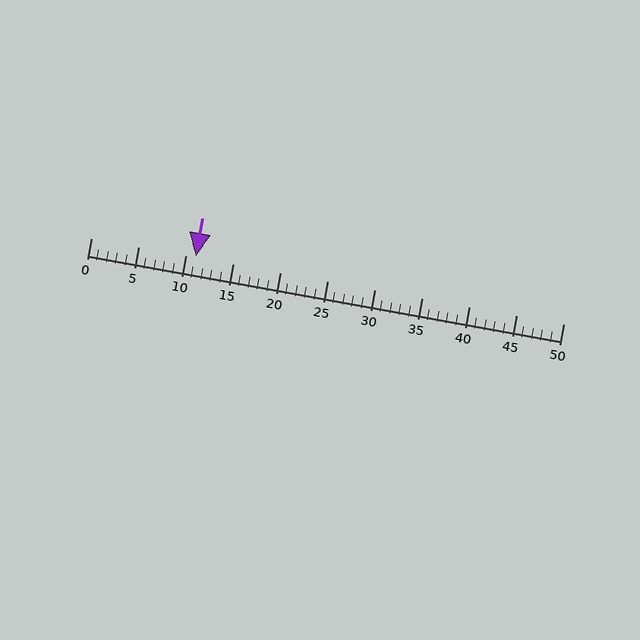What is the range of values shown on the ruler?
The ruler shows values from 0 to 50.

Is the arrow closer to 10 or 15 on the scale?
The arrow is closer to 10.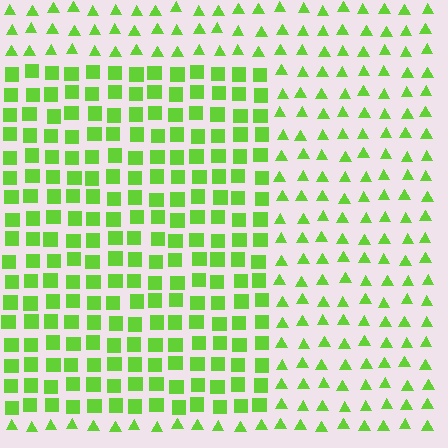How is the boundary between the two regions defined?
The boundary is defined by a change in element shape: squares inside vs. triangles outside. All elements share the same color and spacing.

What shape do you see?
I see a rectangle.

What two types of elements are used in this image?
The image uses squares inside the rectangle region and triangles outside it.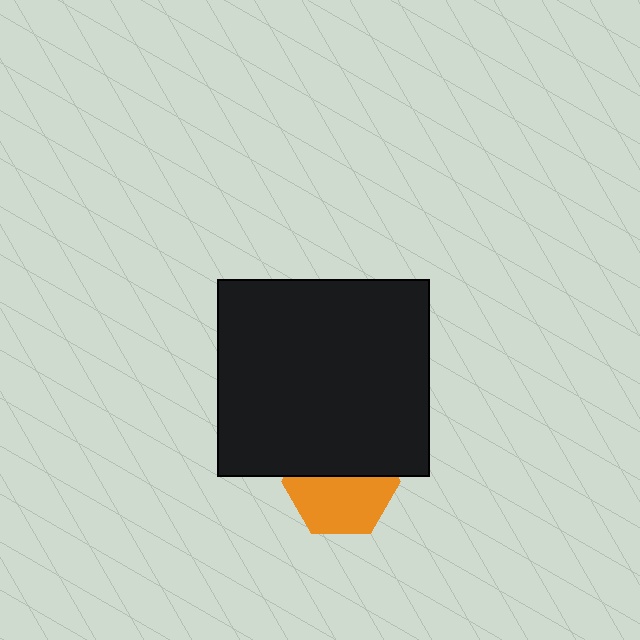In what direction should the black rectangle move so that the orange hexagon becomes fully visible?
The black rectangle should move up. That is the shortest direction to clear the overlap and leave the orange hexagon fully visible.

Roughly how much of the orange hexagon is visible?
About half of it is visible (roughly 55%).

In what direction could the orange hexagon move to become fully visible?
The orange hexagon could move down. That would shift it out from behind the black rectangle entirely.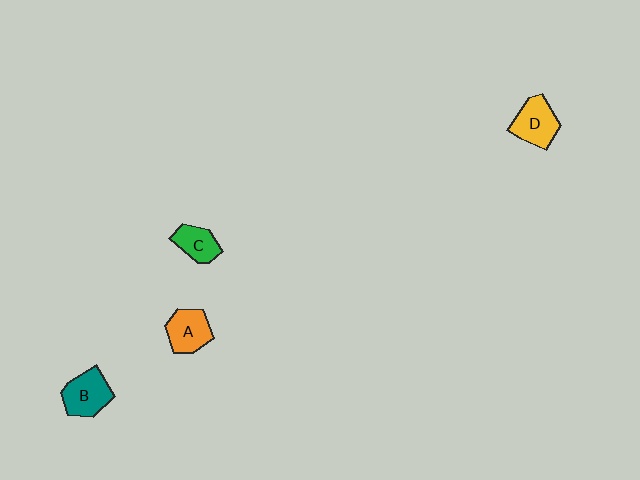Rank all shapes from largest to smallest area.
From largest to smallest: B (teal), D (yellow), A (orange), C (green).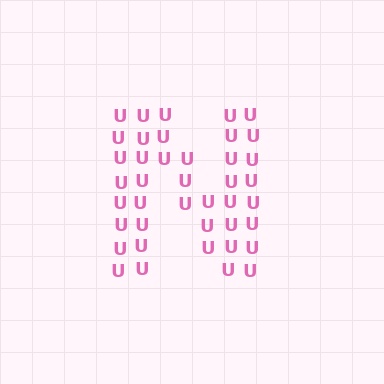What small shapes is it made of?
It is made of small letter U's.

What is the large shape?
The large shape is the letter N.